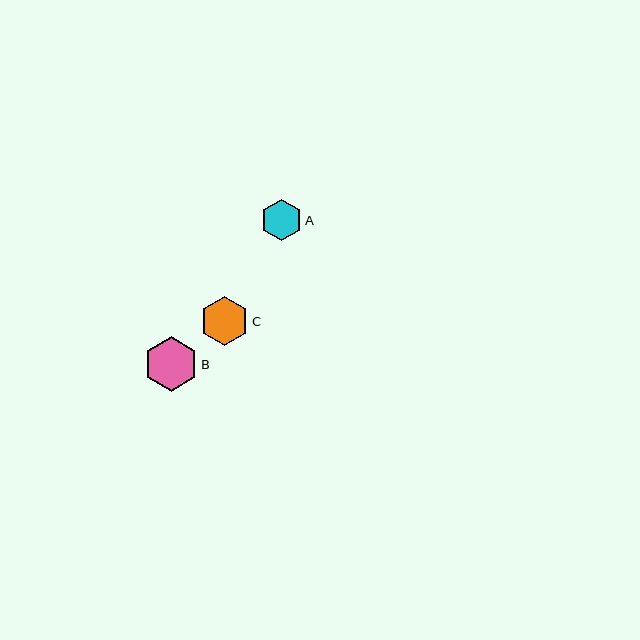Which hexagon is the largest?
Hexagon B is the largest with a size of approximately 55 pixels.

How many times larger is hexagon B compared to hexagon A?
Hexagon B is approximately 1.3 times the size of hexagon A.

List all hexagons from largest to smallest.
From largest to smallest: B, C, A.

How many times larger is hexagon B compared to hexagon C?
Hexagon B is approximately 1.1 times the size of hexagon C.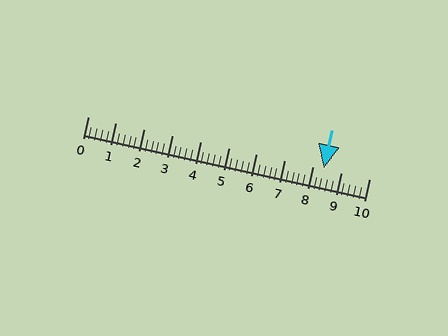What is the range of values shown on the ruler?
The ruler shows values from 0 to 10.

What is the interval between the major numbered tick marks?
The major tick marks are spaced 1 units apart.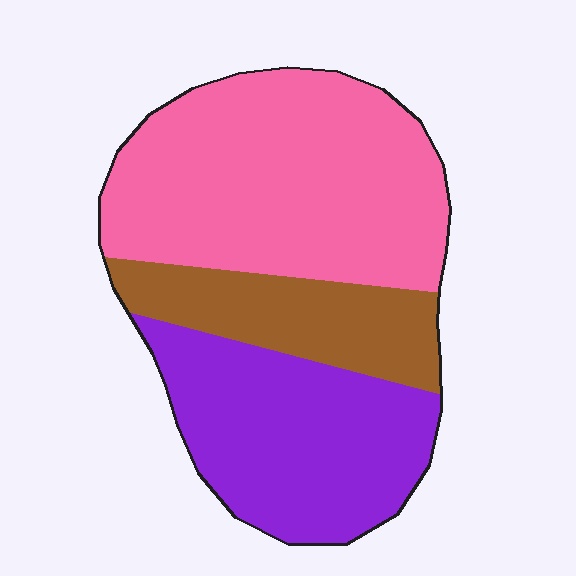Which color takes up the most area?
Pink, at roughly 50%.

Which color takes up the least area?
Brown, at roughly 20%.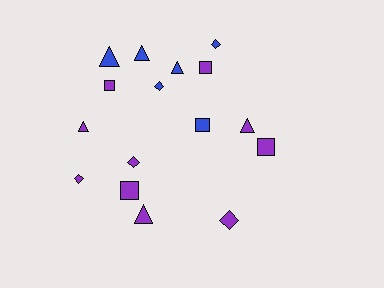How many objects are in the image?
There are 16 objects.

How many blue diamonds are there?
There are 2 blue diamonds.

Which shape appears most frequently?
Triangle, with 6 objects.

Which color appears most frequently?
Purple, with 10 objects.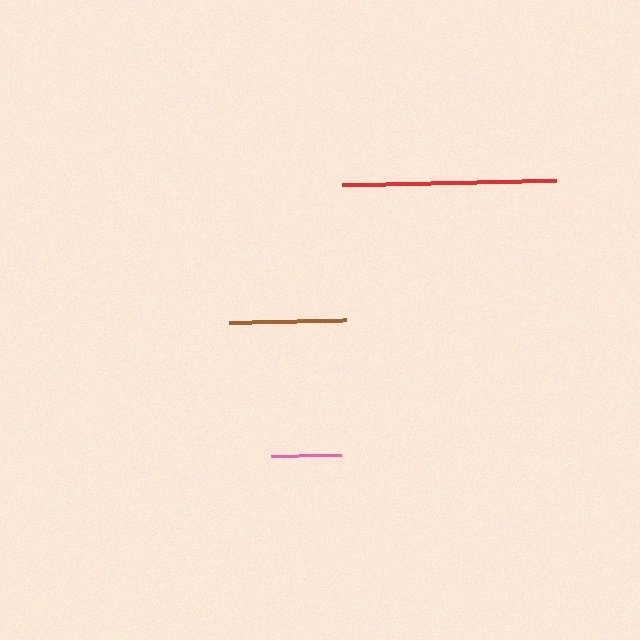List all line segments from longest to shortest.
From longest to shortest: red, brown, pink.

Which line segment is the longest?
The red line is the longest at approximately 214 pixels.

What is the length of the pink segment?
The pink segment is approximately 70 pixels long.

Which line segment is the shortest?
The pink line is the shortest at approximately 70 pixels.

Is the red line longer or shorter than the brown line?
The red line is longer than the brown line.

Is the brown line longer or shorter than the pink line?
The brown line is longer than the pink line.